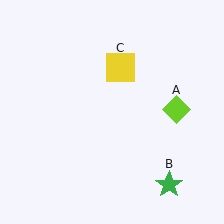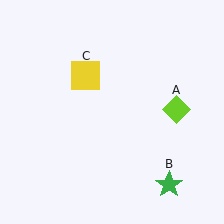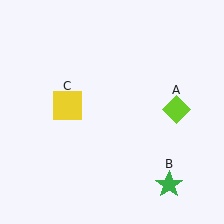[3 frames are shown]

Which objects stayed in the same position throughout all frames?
Lime diamond (object A) and green star (object B) remained stationary.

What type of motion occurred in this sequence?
The yellow square (object C) rotated counterclockwise around the center of the scene.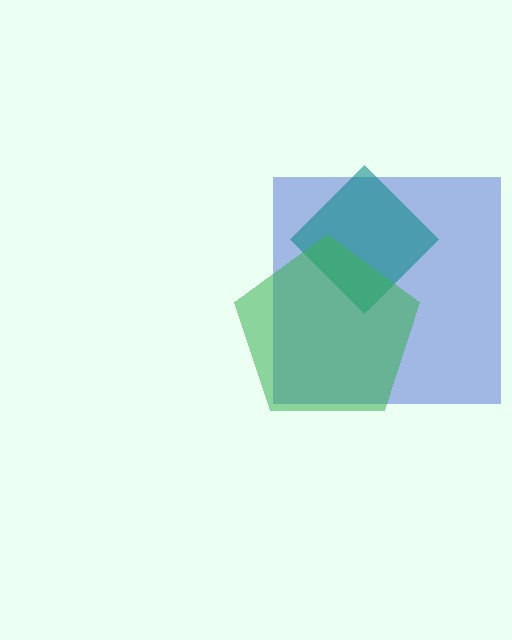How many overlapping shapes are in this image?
There are 3 overlapping shapes in the image.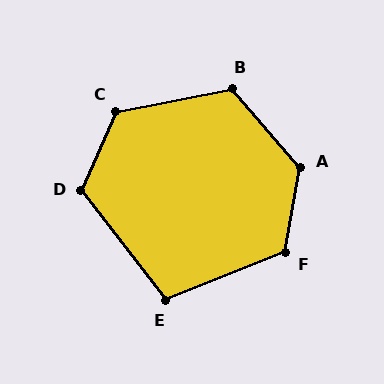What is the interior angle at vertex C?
Approximately 125 degrees (obtuse).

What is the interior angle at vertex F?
Approximately 122 degrees (obtuse).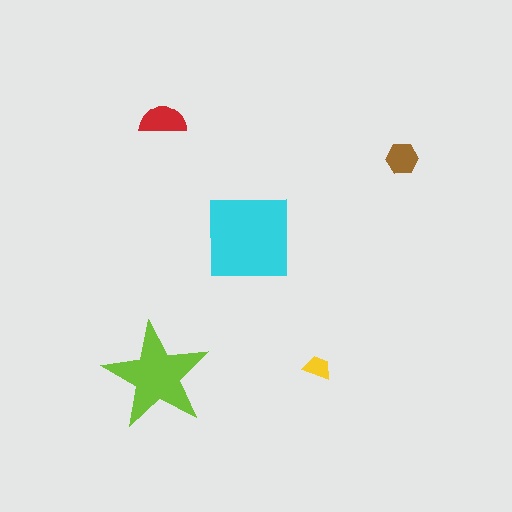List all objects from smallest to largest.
The yellow trapezoid, the brown hexagon, the red semicircle, the lime star, the cyan square.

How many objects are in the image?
There are 5 objects in the image.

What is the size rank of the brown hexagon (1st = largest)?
4th.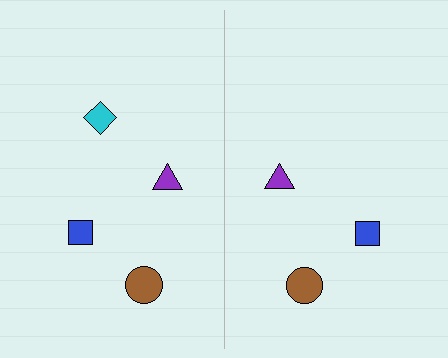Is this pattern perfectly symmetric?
No, the pattern is not perfectly symmetric. A cyan diamond is missing from the right side.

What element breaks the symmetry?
A cyan diamond is missing from the right side.